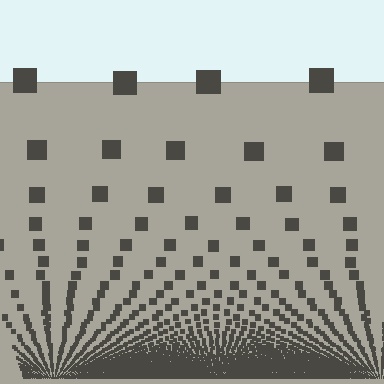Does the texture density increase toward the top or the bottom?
Density increases toward the bottom.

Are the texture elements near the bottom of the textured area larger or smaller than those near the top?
Smaller. The gradient is inverted — elements near the bottom are smaller and denser.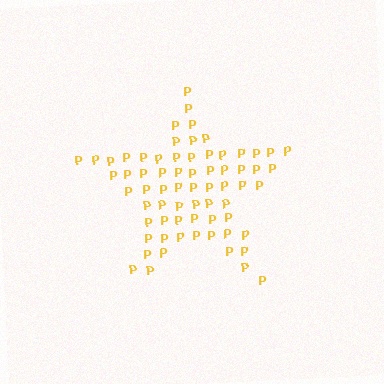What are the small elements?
The small elements are letter P's.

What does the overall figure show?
The overall figure shows a star.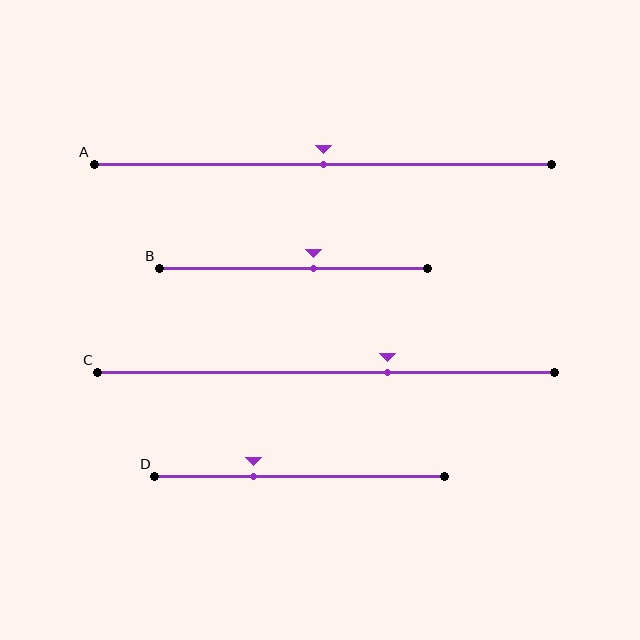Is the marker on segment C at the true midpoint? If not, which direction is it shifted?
No, the marker on segment C is shifted to the right by about 14% of the segment length.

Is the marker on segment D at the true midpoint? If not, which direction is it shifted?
No, the marker on segment D is shifted to the left by about 16% of the segment length.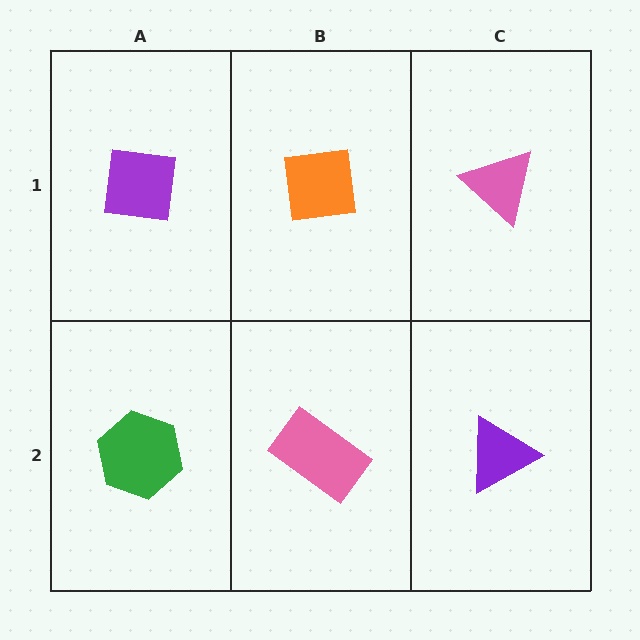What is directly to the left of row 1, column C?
An orange square.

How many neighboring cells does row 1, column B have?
3.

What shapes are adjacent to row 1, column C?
A purple triangle (row 2, column C), an orange square (row 1, column B).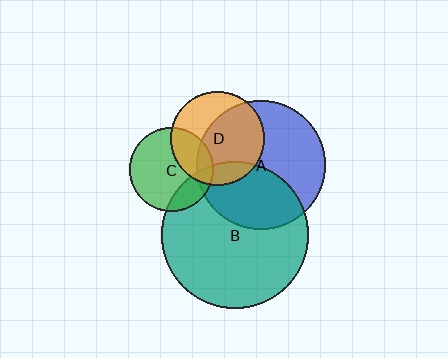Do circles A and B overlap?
Yes.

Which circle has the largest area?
Circle B (teal).